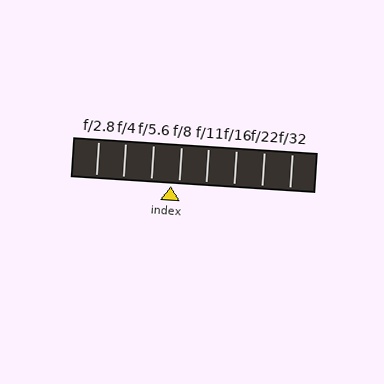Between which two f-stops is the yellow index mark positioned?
The index mark is between f/5.6 and f/8.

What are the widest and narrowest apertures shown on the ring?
The widest aperture shown is f/2.8 and the narrowest is f/32.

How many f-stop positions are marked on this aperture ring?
There are 8 f-stop positions marked.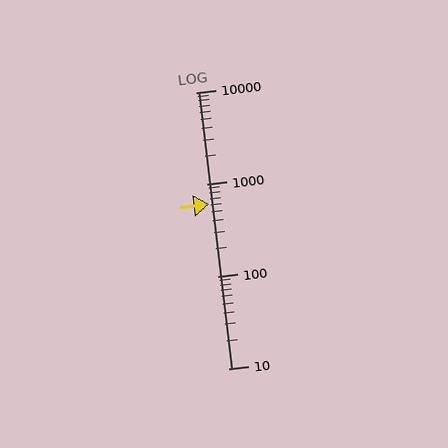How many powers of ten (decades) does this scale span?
The scale spans 3 decades, from 10 to 10000.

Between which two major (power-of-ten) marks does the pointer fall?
The pointer is between 100 and 1000.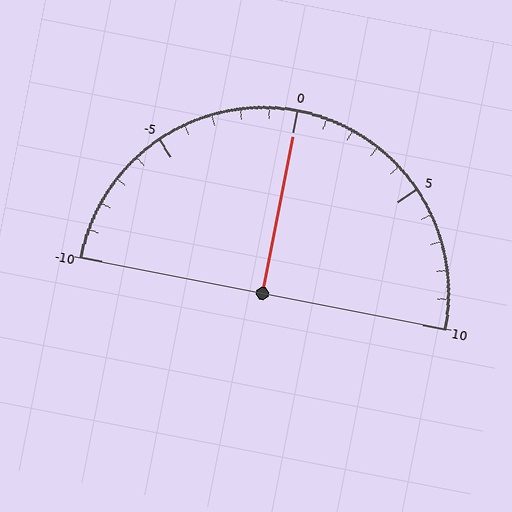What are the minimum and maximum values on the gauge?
The gauge ranges from -10 to 10.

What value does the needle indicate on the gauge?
The needle indicates approximately 0.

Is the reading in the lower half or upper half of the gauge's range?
The reading is in the upper half of the range (-10 to 10).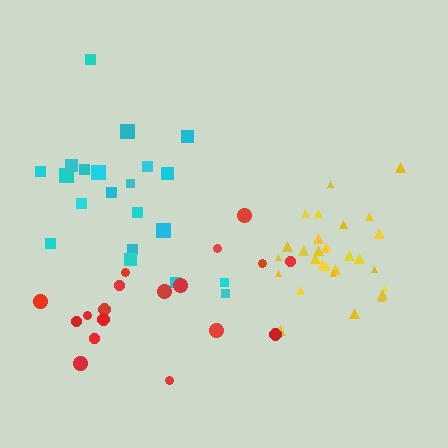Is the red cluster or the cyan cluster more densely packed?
Cyan.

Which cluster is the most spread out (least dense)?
Red.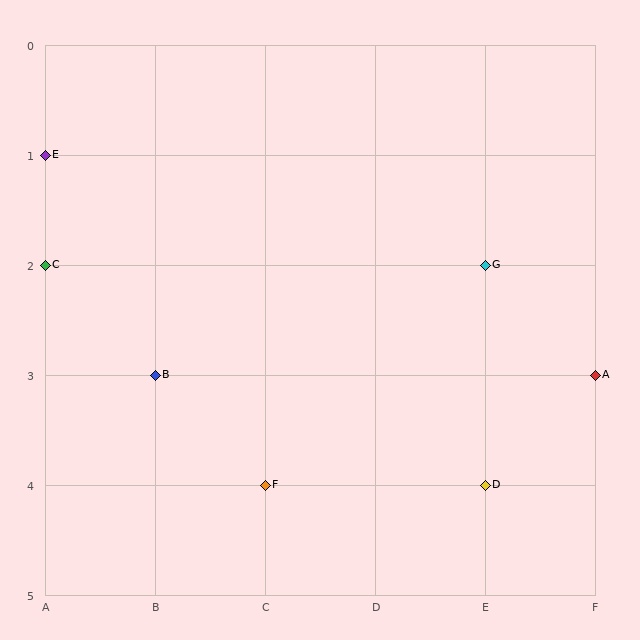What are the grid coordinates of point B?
Point B is at grid coordinates (B, 3).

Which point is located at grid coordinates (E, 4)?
Point D is at (E, 4).